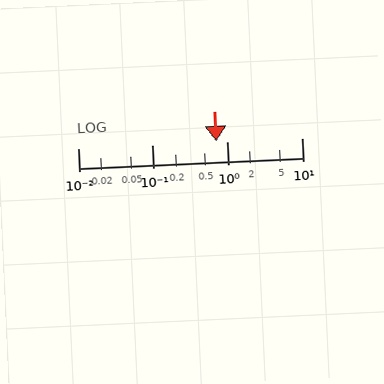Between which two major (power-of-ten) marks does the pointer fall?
The pointer is between 0.1 and 1.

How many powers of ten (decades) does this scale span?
The scale spans 3 decades, from 0.01 to 10.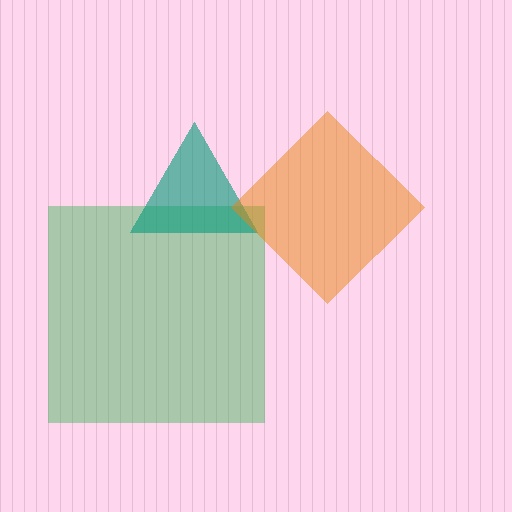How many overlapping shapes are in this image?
There are 3 overlapping shapes in the image.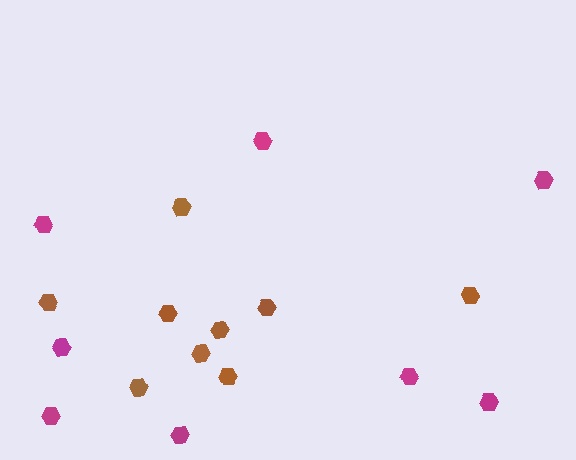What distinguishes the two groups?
There are 2 groups: one group of magenta hexagons (8) and one group of brown hexagons (9).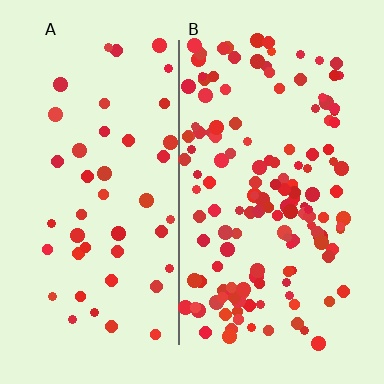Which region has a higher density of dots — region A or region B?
B (the right).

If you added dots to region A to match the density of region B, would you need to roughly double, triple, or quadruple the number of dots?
Approximately triple.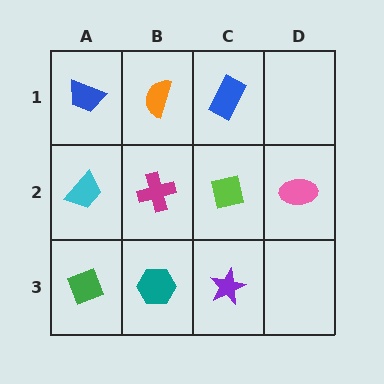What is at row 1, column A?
A blue trapezoid.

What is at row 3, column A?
A green diamond.